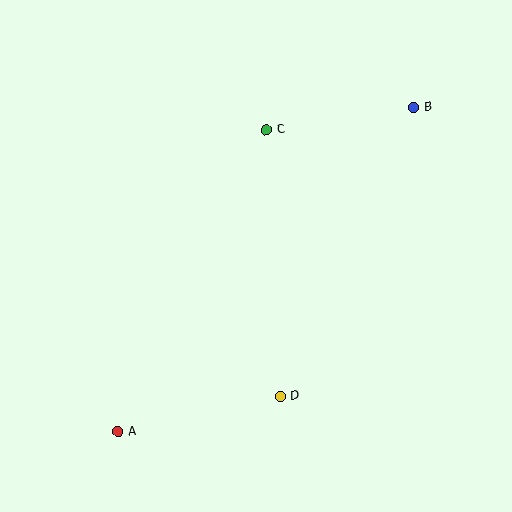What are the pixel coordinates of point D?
Point D is at (280, 396).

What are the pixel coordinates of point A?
Point A is at (118, 432).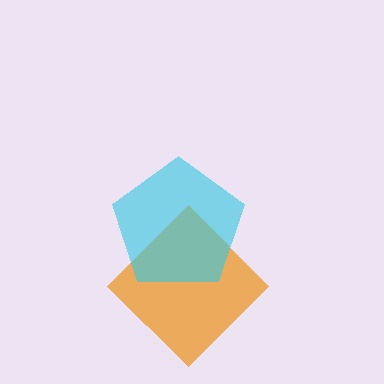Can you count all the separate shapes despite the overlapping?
Yes, there are 2 separate shapes.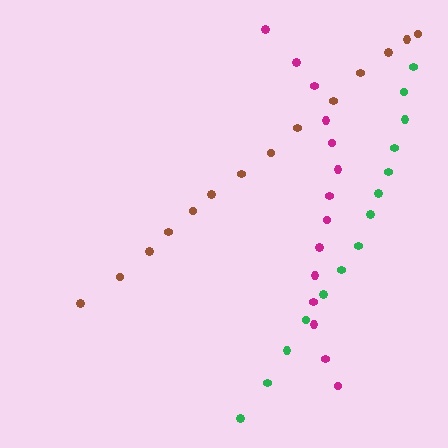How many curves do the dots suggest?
There are 3 distinct paths.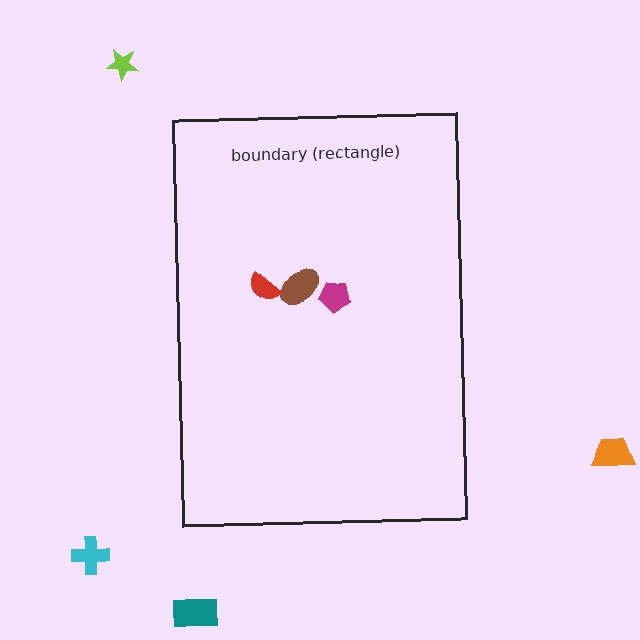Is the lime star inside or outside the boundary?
Outside.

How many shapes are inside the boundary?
3 inside, 4 outside.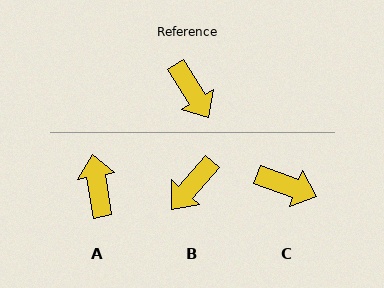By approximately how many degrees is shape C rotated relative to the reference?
Approximately 38 degrees counter-clockwise.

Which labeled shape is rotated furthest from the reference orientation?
A, about 157 degrees away.